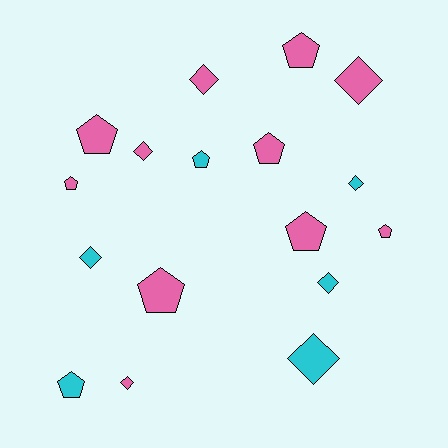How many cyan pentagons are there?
There are 2 cyan pentagons.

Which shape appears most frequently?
Pentagon, with 9 objects.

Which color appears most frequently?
Pink, with 11 objects.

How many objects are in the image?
There are 17 objects.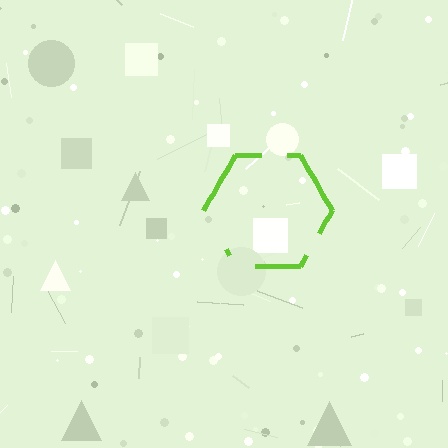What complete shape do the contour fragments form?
The contour fragments form a hexagon.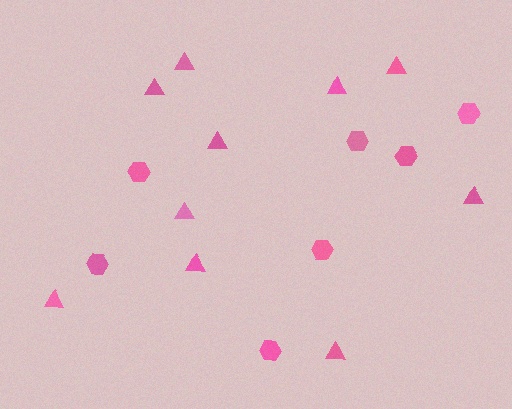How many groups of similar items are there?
There are 2 groups: one group of hexagons (7) and one group of triangles (10).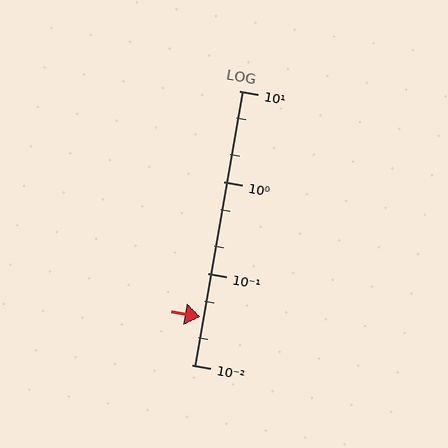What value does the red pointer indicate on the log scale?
The pointer indicates approximately 0.033.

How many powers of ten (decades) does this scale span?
The scale spans 3 decades, from 0.01 to 10.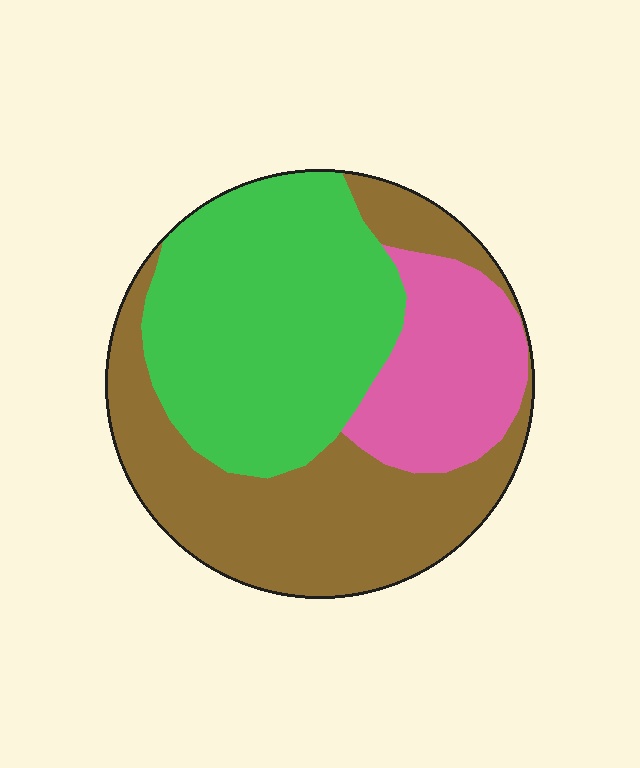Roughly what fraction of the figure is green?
Green covers around 40% of the figure.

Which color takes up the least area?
Pink, at roughly 20%.